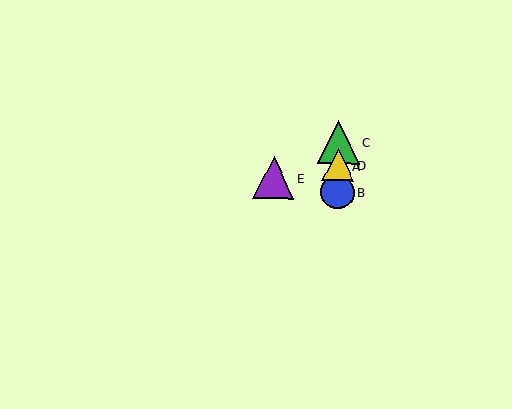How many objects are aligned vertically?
4 objects (A, B, C, D) are aligned vertically.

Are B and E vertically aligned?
No, B is at x≈338 and E is at x≈274.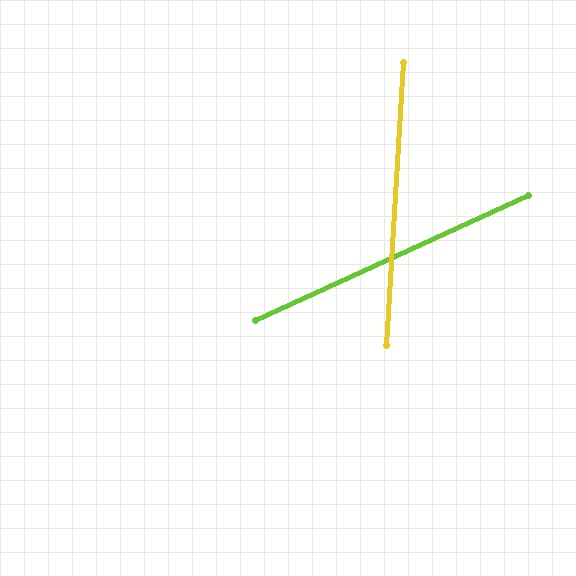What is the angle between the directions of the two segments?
Approximately 62 degrees.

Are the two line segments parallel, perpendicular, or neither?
Neither parallel nor perpendicular — they differ by about 62°.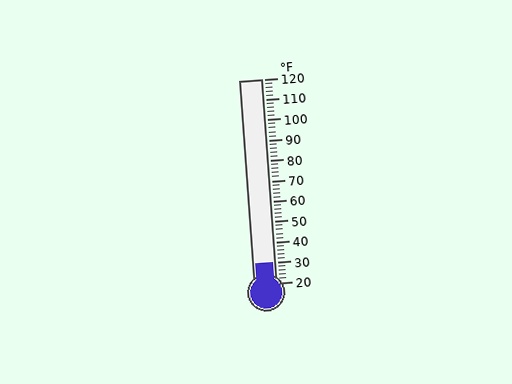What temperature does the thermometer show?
The thermometer shows approximately 30°F.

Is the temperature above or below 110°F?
The temperature is below 110°F.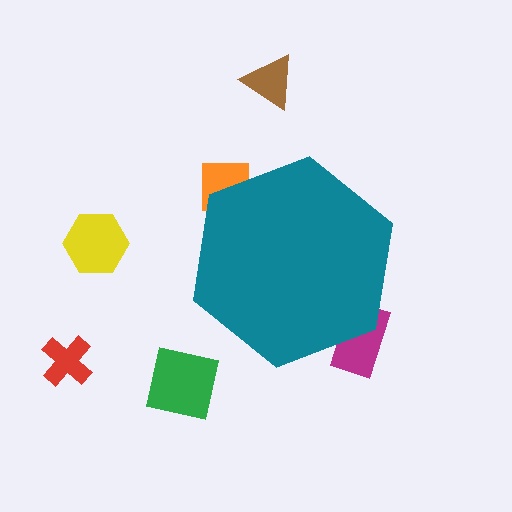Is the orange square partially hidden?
Yes, the orange square is partially hidden behind the teal hexagon.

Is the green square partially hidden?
No, the green square is fully visible.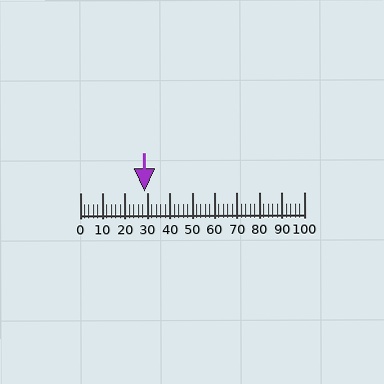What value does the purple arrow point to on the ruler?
The purple arrow points to approximately 29.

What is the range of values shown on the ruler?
The ruler shows values from 0 to 100.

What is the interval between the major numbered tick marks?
The major tick marks are spaced 10 units apart.